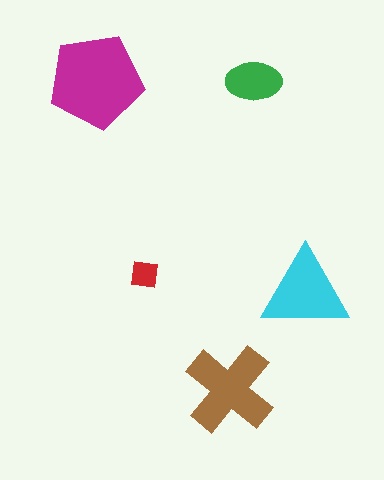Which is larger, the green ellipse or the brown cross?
The brown cross.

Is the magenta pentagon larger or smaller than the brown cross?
Larger.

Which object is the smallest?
The red square.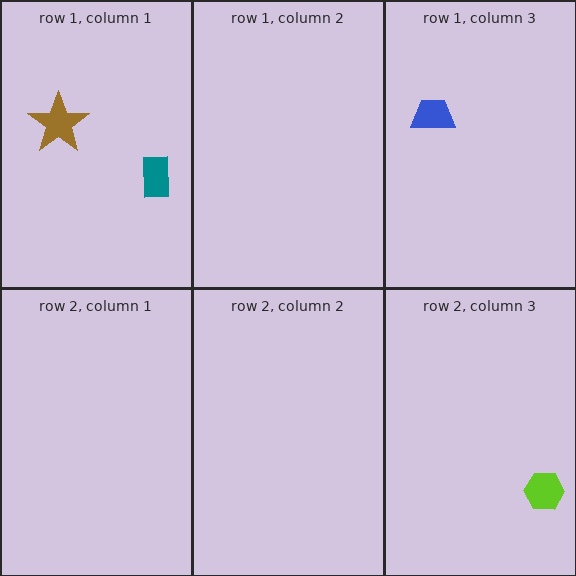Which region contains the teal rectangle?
The row 1, column 1 region.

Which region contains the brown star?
The row 1, column 1 region.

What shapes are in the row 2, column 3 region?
The lime hexagon.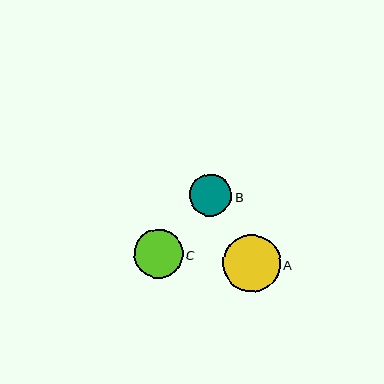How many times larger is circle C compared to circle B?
Circle C is approximately 1.2 times the size of circle B.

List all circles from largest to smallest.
From largest to smallest: A, C, B.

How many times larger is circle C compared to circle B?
Circle C is approximately 1.2 times the size of circle B.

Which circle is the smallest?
Circle B is the smallest with a size of approximately 42 pixels.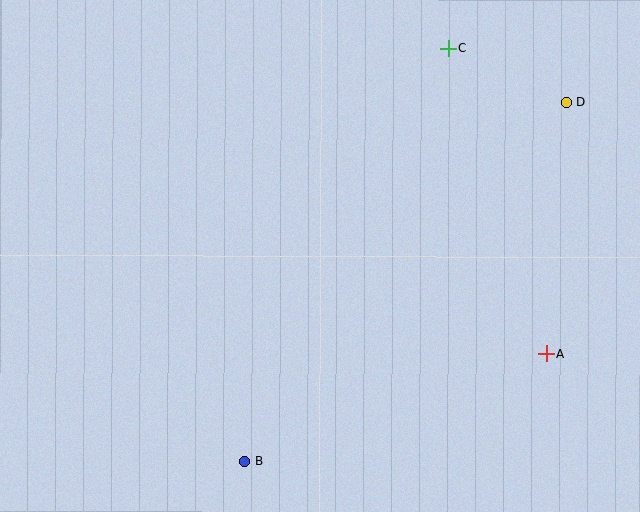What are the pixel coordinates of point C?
Point C is at (448, 48).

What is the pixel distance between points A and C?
The distance between A and C is 321 pixels.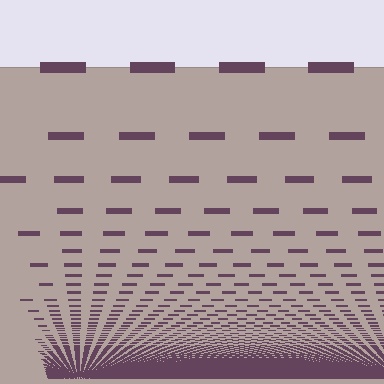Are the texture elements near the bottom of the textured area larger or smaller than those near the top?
Smaller. The gradient is inverted — elements near the bottom are smaller and denser.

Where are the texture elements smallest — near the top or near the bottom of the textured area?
Near the bottom.